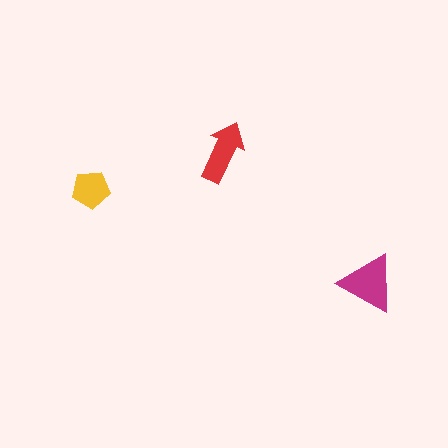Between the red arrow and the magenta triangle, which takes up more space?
The magenta triangle.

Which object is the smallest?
The yellow pentagon.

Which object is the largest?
The magenta triangle.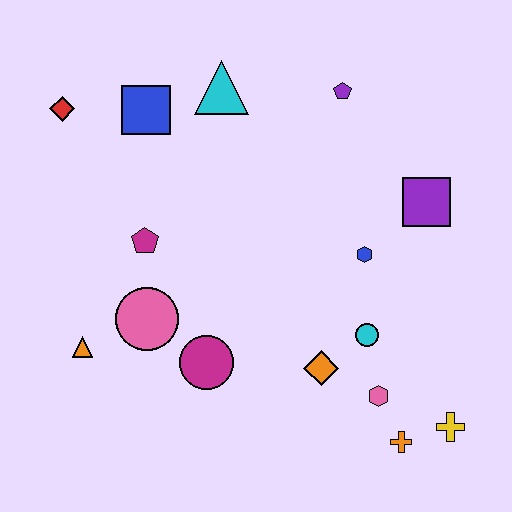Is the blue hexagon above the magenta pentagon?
No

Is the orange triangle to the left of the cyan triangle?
Yes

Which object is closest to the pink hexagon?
The orange cross is closest to the pink hexagon.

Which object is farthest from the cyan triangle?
The yellow cross is farthest from the cyan triangle.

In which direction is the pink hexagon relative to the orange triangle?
The pink hexagon is to the right of the orange triangle.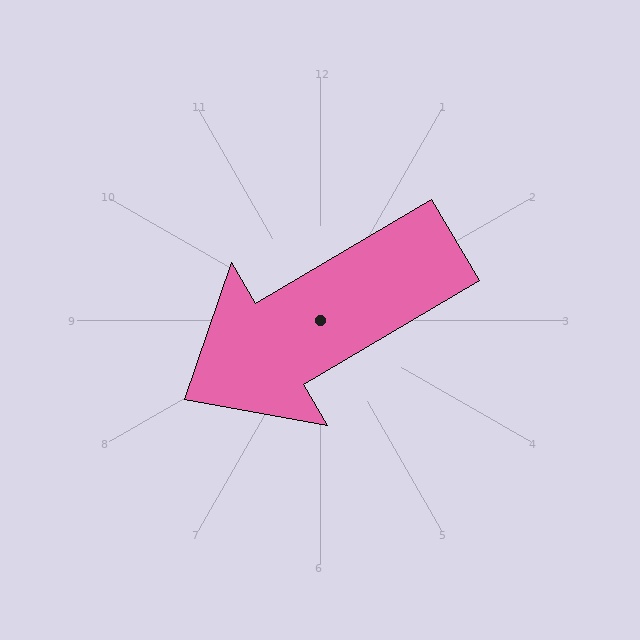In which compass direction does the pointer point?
Southwest.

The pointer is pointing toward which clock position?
Roughly 8 o'clock.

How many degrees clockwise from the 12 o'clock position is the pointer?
Approximately 239 degrees.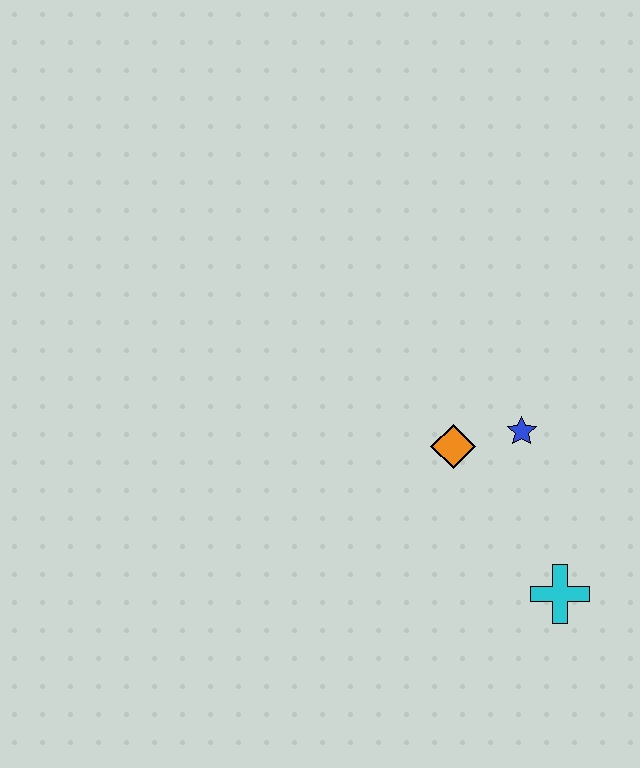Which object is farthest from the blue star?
The cyan cross is farthest from the blue star.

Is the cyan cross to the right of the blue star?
Yes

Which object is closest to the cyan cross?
The blue star is closest to the cyan cross.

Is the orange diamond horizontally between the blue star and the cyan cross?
No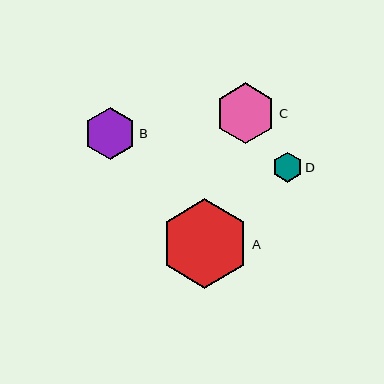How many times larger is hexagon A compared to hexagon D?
Hexagon A is approximately 3.0 times the size of hexagon D.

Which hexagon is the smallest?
Hexagon D is the smallest with a size of approximately 30 pixels.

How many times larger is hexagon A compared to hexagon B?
Hexagon A is approximately 1.7 times the size of hexagon B.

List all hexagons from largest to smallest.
From largest to smallest: A, C, B, D.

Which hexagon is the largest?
Hexagon A is the largest with a size of approximately 89 pixels.